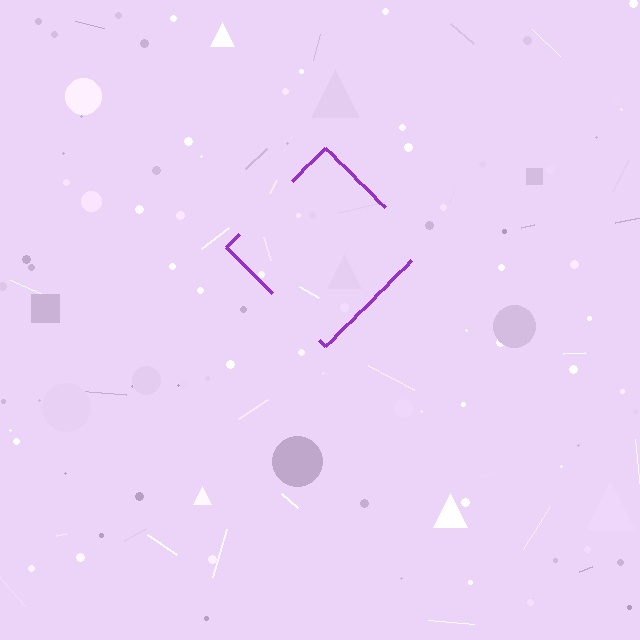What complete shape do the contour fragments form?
The contour fragments form a diamond.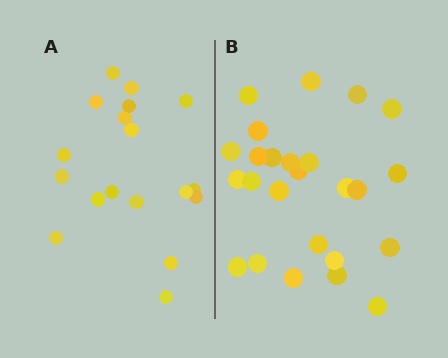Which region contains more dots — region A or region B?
Region B (the right region) has more dots.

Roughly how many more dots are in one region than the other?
Region B has roughly 8 or so more dots than region A.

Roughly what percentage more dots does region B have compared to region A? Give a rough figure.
About 40% more.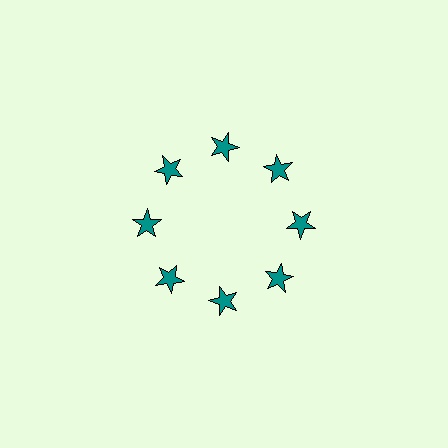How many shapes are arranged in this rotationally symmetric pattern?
There are 8 shapes, arranged in 8 groups of 1.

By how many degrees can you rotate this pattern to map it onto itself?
The pattern maps onto itself every 45 degrees of rotation.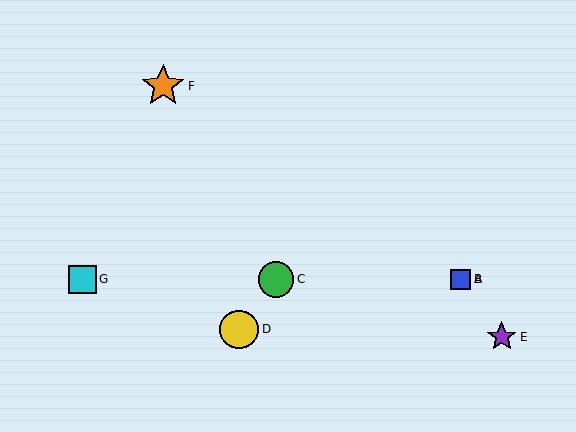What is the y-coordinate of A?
Object A is at y≈279.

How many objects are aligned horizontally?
4 objects (A, B, C, G) are aligned horizontally.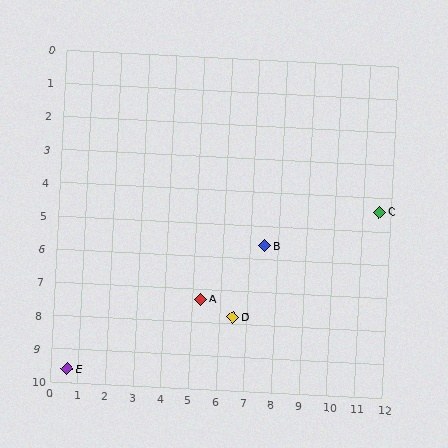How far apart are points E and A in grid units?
Points E and A are about 5.2 grid units apart.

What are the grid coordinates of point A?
Point A is at approximately (5.3, 7.3).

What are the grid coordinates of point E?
Point E is at approximately (0.6, 9.6).